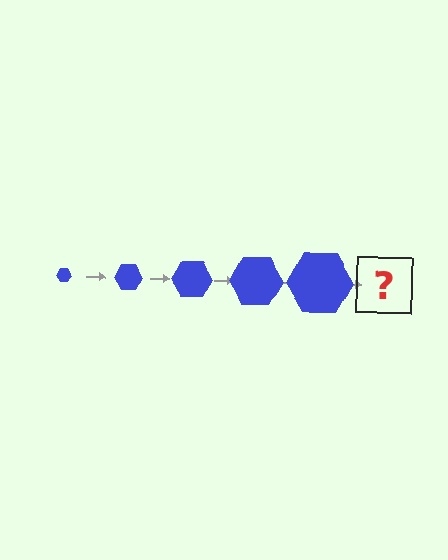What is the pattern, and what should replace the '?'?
The pattern is that the hexagon gets progressively larger each step. The '?' should be a blue hexagon, larger than the previous one.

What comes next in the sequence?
The next element should be a blue hexagon, larger than the previous one.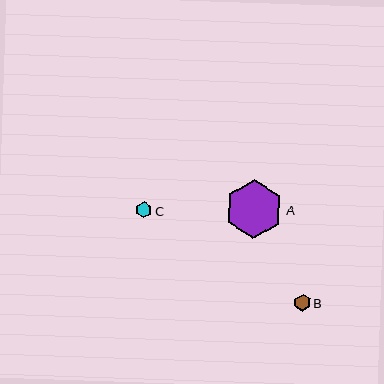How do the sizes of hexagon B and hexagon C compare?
Hexagon B and hexagon C are approximately the same size.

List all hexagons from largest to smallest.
From largest to smallest: A, B, C.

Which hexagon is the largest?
Hexagon A is the largest with a size of approximately 59 pixels.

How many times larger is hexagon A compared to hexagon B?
Hexagon A is approximately 3.5 times the size of hexagon B.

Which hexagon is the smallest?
Hexagon C is the smallest with a size of approximately 16 pixels.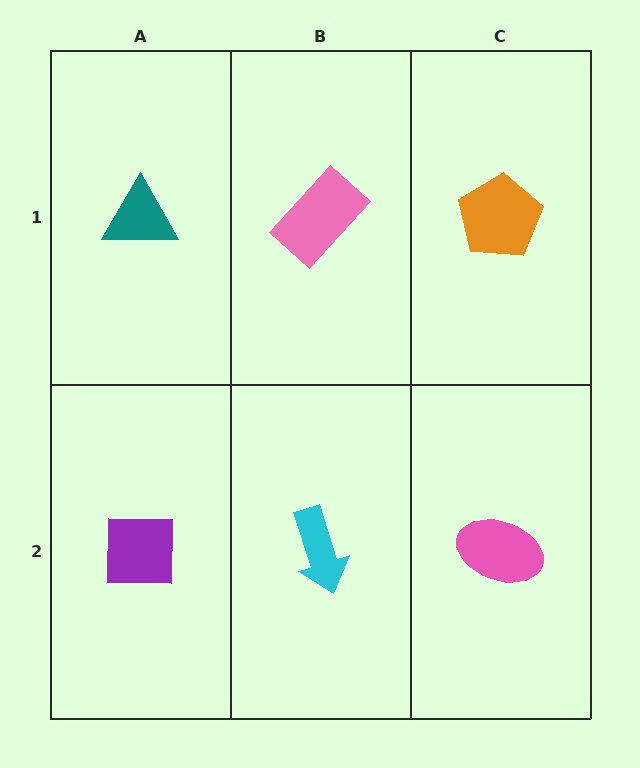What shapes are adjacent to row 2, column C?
An orange pentagon (row 1, column C), a cyan arrow (row 2, column B).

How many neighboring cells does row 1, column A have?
2.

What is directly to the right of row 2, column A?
A cyan arrow.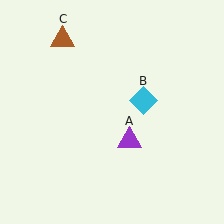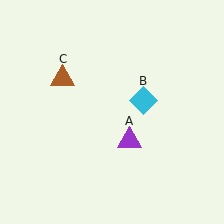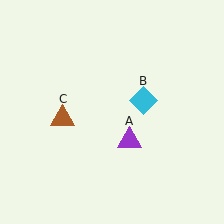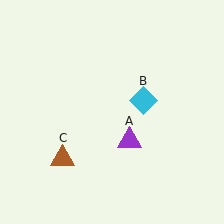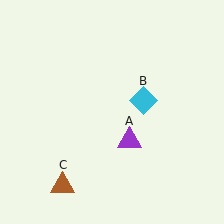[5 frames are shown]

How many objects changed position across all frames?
1 object changed position: brown triangle (object C).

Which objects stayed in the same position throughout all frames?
Purple triangle (object A) and cyan diamond (object B) remained stationary.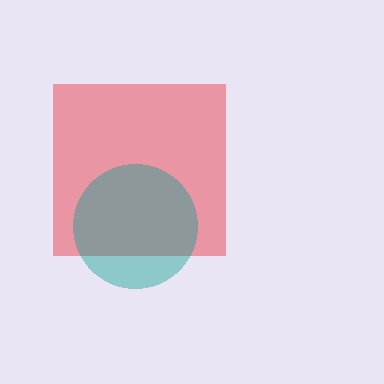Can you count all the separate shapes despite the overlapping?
Yes, there are 2 separate shapes.